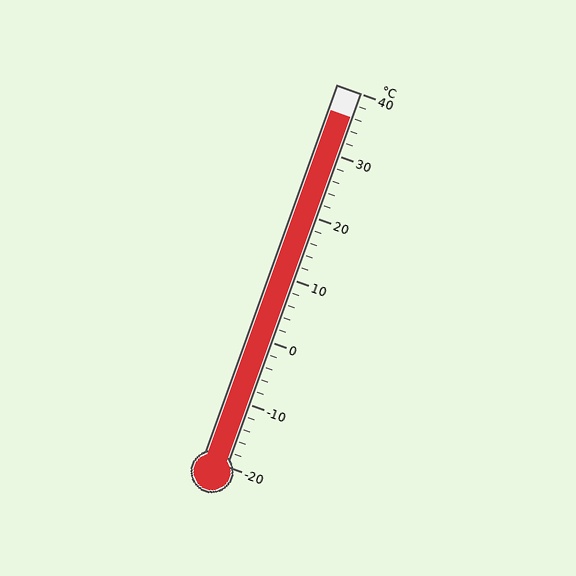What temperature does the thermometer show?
The thermometer shows approximately 36°C.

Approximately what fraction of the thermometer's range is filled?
The thermometer is filled to approximately 95% of its range.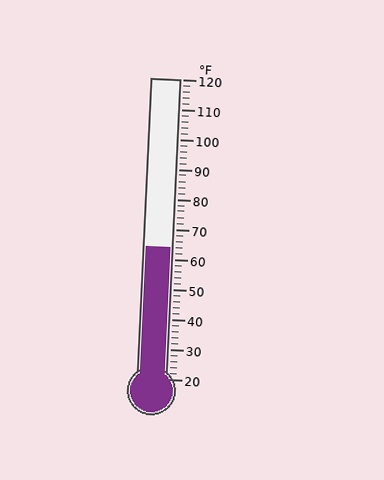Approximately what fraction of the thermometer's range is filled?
The thermometer is filled to approximately 45% of its range.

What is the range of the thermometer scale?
The thermometer scale ranges from 20°F to 120°F.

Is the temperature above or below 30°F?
The temperature is above 30°F.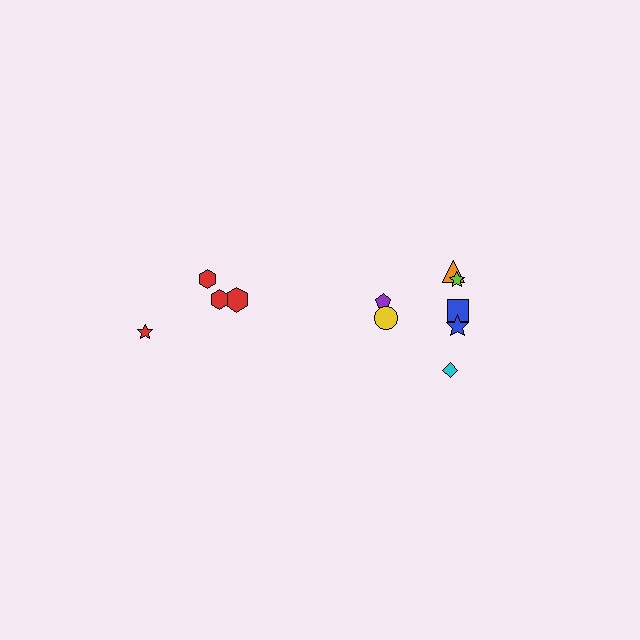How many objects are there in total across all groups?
There are 11 objects.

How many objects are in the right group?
There are 7 objects.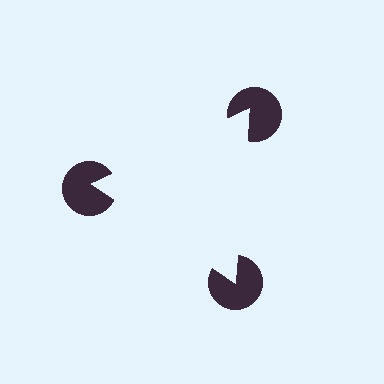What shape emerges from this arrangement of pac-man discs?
An illusory triangle — its edges are inferred from the aligned wedge cuts in the pac-man discs, not physically drawn.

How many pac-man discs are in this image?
There are 3 — one at each vertex of the illusory triangle.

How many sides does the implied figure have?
3 sides.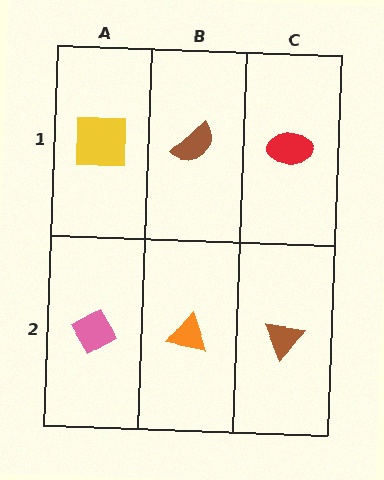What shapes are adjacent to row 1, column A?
A pink diamond (row 2, column A), a brown semicircle (row 1, column B).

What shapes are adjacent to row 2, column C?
A red ellipse (row 1, column C), an orange triangle (row 2, column B).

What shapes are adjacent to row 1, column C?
A brown triangle (row 2, column C), a brown semicircle (row 1, column B).